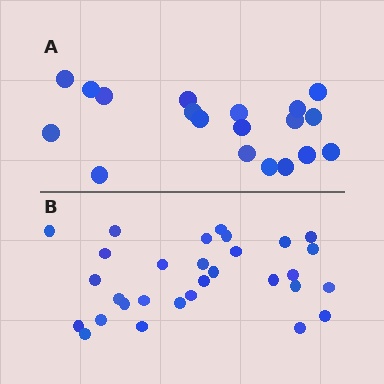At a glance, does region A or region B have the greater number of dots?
Region B (the bottom region) has more dots.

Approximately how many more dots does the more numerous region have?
Region B has roughly 12 or so more dots than region A.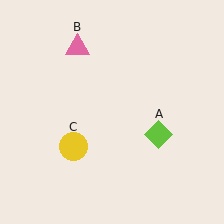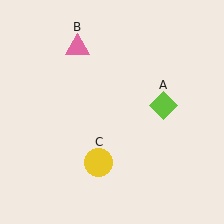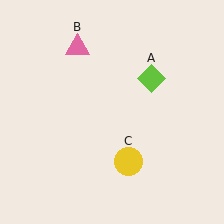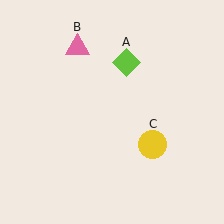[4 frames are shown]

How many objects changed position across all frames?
2 objects changed position: lime diamond (object A), yellow circle (object C).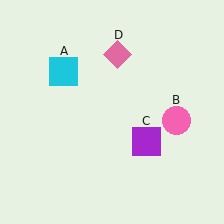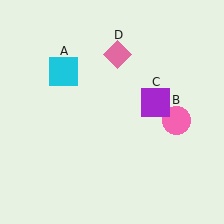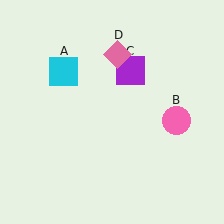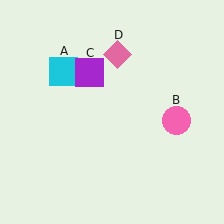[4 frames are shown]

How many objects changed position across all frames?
1 object changed position: purple square (object C).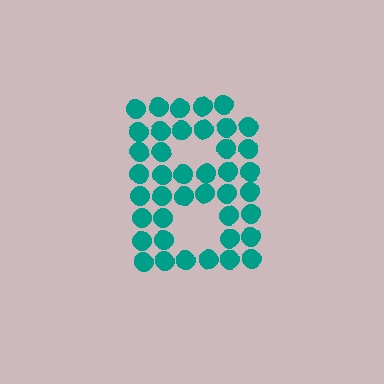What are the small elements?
The small elements are circles.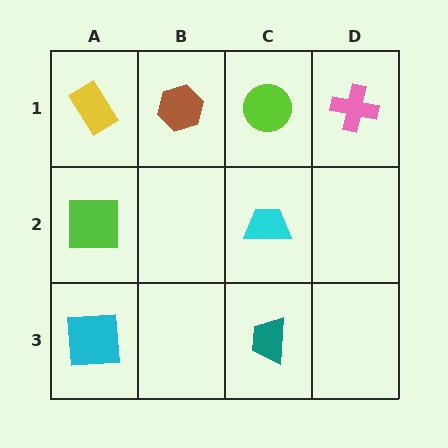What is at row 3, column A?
A cyan square.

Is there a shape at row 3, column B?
No, that cell is empty.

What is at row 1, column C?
A lime circle.